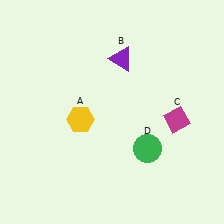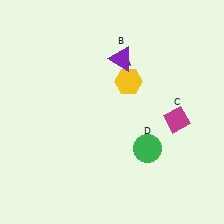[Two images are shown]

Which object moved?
The yellow hexagon (A) moved right.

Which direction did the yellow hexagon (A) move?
The yellow hexagon (A) moved right.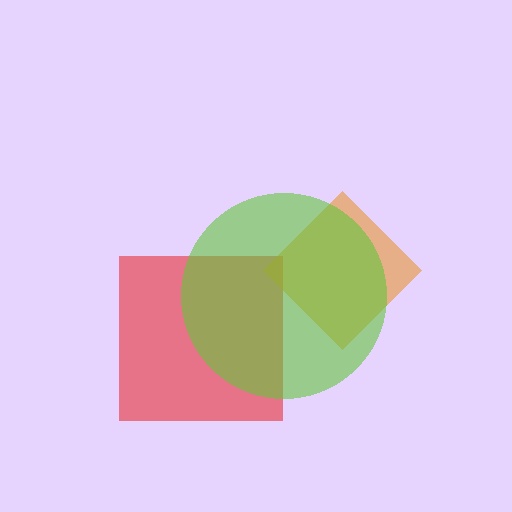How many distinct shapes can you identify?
There are 3 distinct shapes: a red square, an orange diamond, a lime circle.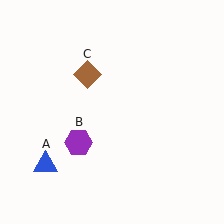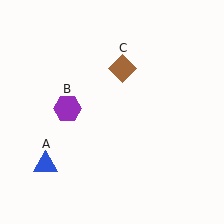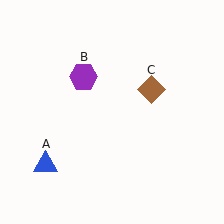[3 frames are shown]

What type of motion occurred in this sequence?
The purple hexagon (object B), brown diamond (object C) rotated clockwise around the center of the scene.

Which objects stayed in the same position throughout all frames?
Blue triangle (object A) remained stationary.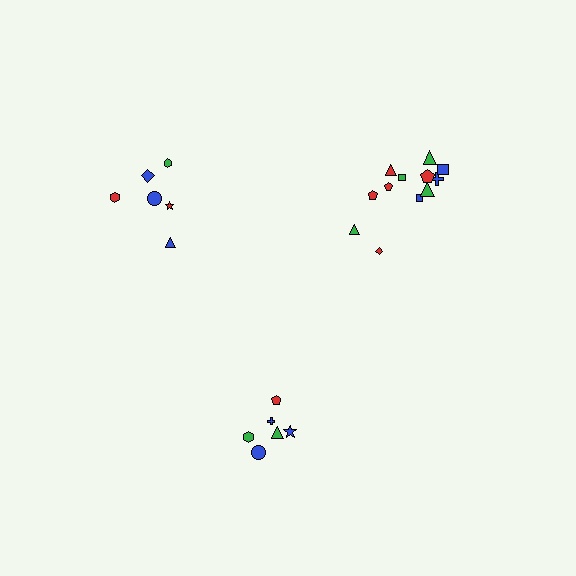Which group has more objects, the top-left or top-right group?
The top-right group.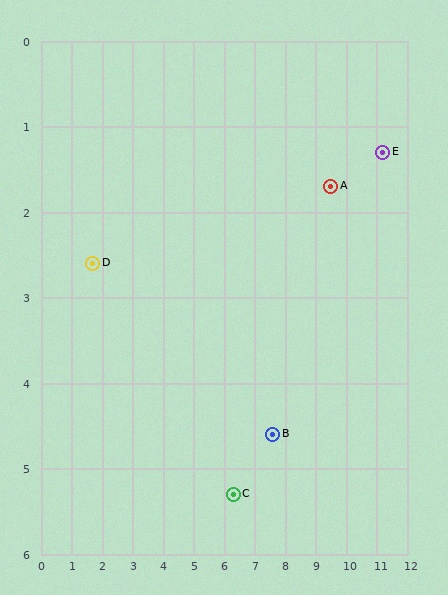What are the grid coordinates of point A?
Point A is at approximately (9.5, 1.7).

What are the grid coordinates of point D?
Point D is at approximately (1.7, 2.6).